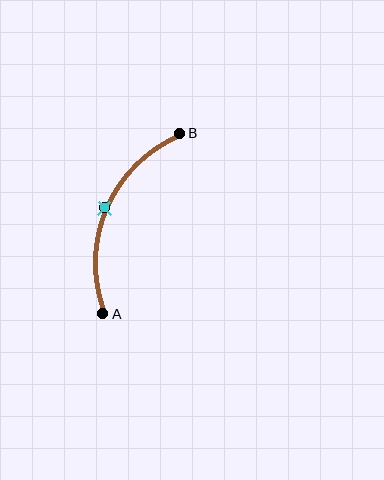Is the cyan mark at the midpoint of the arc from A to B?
Yes. The cyan mark lies on the arc at equal arc-length from both A and B — it is the arc midpoint.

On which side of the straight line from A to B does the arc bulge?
The arc bulges to the left of the straight line connecting A and B.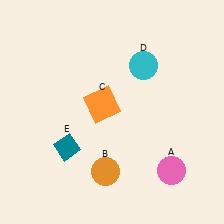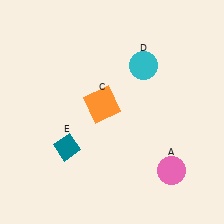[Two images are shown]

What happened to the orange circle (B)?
The orange circle (B) was removed in Image 2. It was in the bottom-left area of Image 1.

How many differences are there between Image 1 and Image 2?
There is 1 difference between the two images.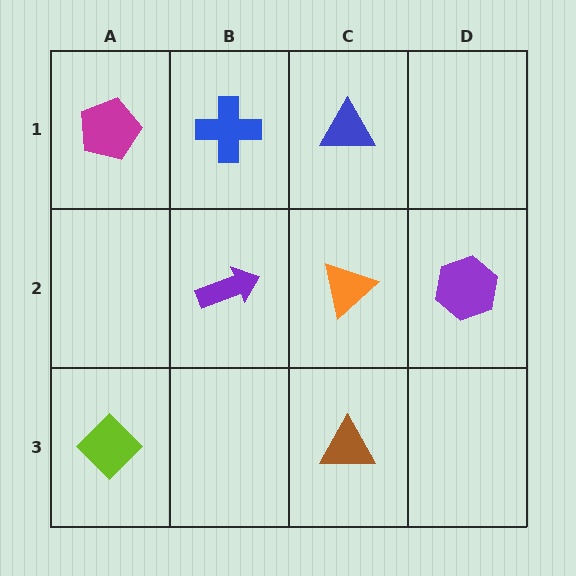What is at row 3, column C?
A brown triangle.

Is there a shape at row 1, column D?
No, that cell is empty.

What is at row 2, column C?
An orange triangle.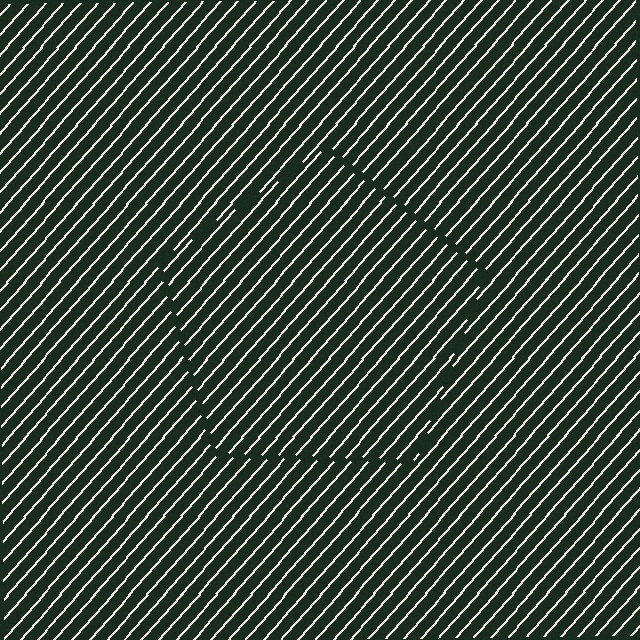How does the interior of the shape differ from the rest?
The interior of the shape contains the same grating, shifted by half a period — the contour is defined by the phase discontinuity where line-ends from the inner and outer gratings abut.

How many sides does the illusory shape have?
5 sides — the line-ends trace a pentagon.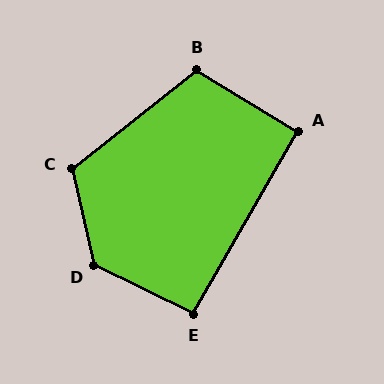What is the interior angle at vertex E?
Approximately 94 degrees (approximately right).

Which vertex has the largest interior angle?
D, at approximately 129 degrees.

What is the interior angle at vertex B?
Approximately 110 degrees (obtuse).